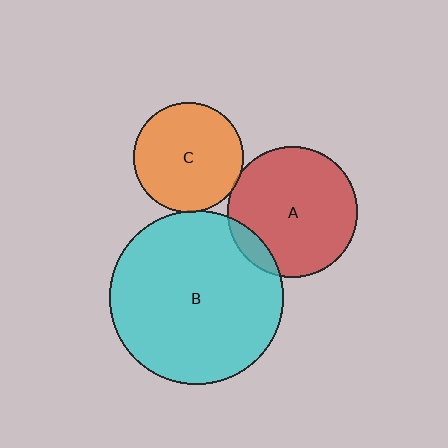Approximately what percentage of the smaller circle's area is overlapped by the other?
Approximately 10%.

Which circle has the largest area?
Circle B (cyan).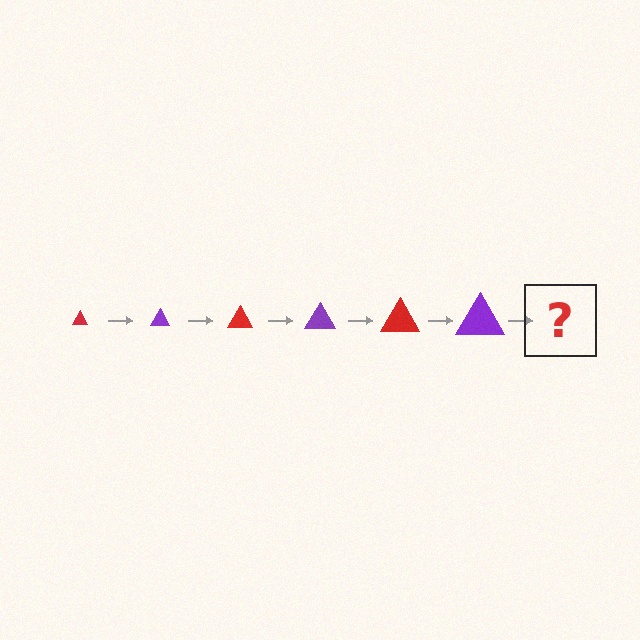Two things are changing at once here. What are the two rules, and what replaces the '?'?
The two rules are that the triangle grows larger each step and the color cycles through red and purple. The '?' should be a red triangle, larger than the previous one.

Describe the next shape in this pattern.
It should be a red triangle, larger than the previous one.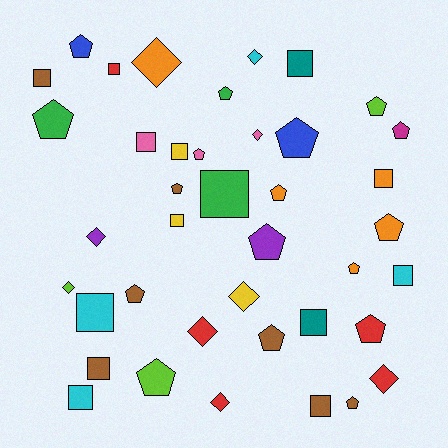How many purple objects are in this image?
There are 2 purple objects.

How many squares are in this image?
There are 14 squares.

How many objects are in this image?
There are 40 objects.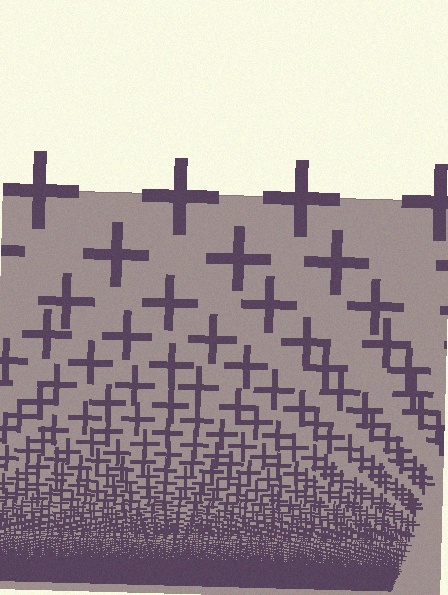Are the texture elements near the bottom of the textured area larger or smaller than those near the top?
Smaller. The gradient is inverted — elements near the bottom are smaller and denser.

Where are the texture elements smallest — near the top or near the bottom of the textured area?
Near the bottom.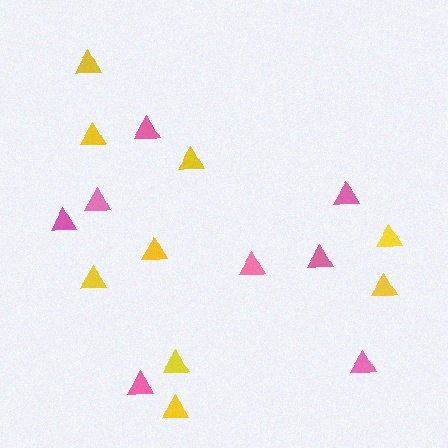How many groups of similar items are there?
There are 2 groups: one group of pink triangles (8) and one group of yellow triangles (9).